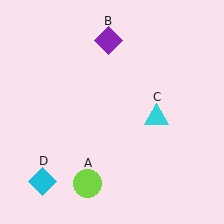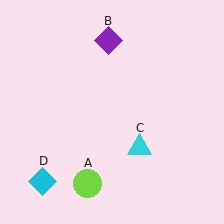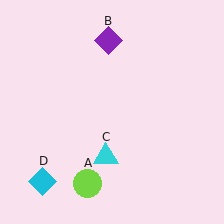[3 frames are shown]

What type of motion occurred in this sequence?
The cyan triangle (object C) rotated clockwise around the center of the scene.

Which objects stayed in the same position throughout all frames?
Lime circle (object A) and purple diamond (object B) and cyan diamond (object D) remained stationary.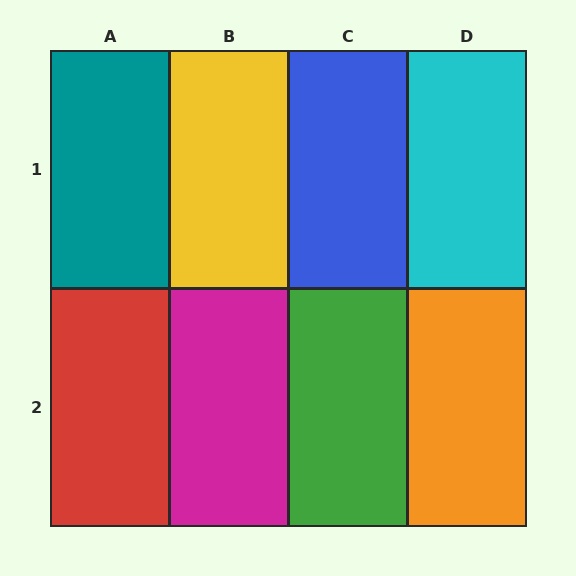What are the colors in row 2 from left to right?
Red, magenta, green, orange.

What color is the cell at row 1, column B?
Yellow.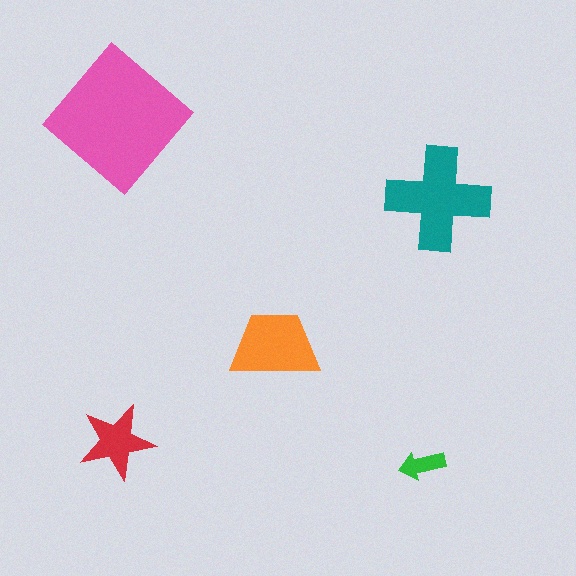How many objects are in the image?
There are 5 objects in the image.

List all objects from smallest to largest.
The green arrow, the red star, the orange trapezoid, the teal cross, the pink diamond.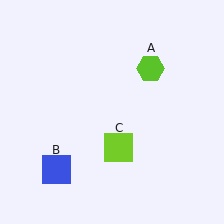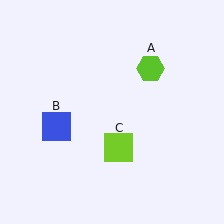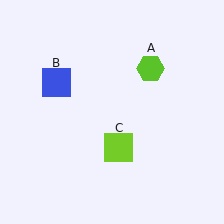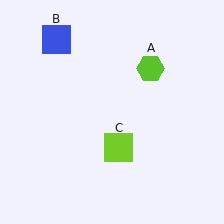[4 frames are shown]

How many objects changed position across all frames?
1 object changed position: blue square (object B).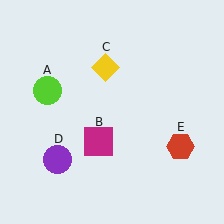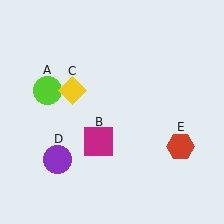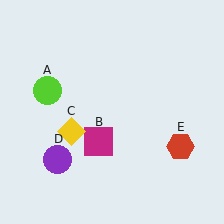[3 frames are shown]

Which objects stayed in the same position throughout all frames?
Lime circle (object A) and magenta square (object B) and purple circle (object D) and red hexagon (object E) remained stationary.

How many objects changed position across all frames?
1 object changed position: yellow diamond (object C).